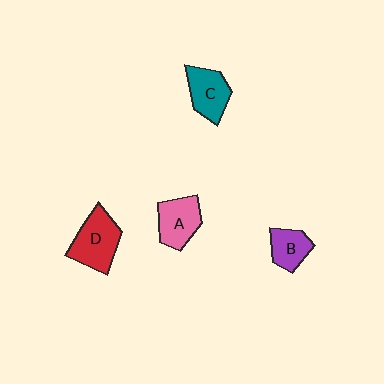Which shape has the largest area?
Shape D (red).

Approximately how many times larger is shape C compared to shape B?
Approximately 1.3 times.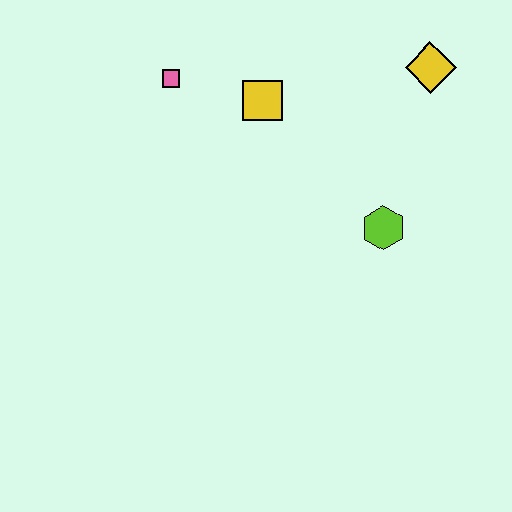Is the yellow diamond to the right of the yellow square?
Yes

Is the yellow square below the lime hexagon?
No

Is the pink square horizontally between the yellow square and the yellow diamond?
No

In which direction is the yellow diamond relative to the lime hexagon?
The yellow diamond is above the lime hexagon.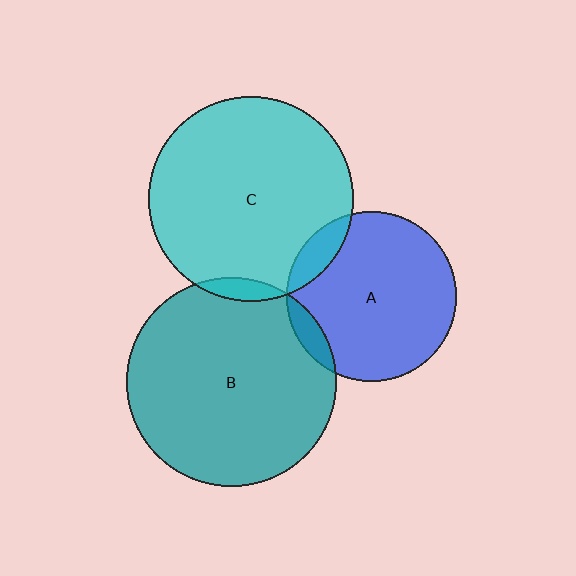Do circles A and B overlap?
Yes.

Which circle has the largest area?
Circle B (teal).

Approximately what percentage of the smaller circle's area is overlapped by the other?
Approximately 5%.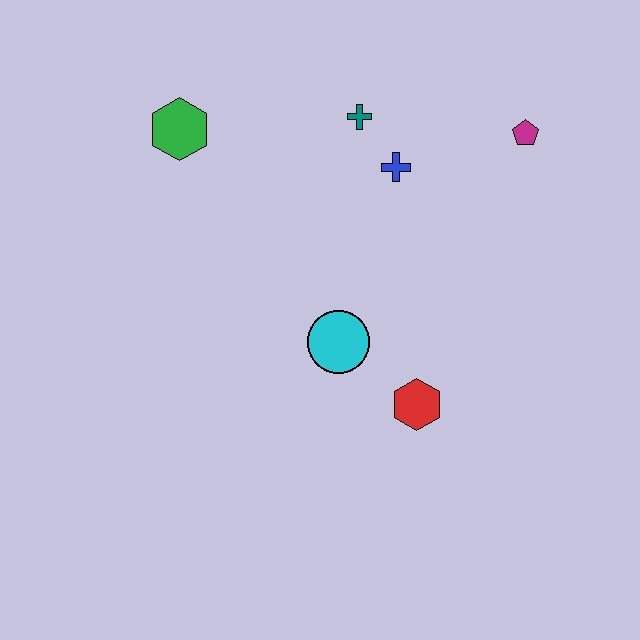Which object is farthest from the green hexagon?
The red hexagon is farthest from the green hexagon.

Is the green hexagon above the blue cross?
Yes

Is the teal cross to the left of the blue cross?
Yes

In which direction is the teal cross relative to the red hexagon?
The teal cross is above the red hexagon.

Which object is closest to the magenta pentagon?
The blue cross is closest to the magenta pentagon.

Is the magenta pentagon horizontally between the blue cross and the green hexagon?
No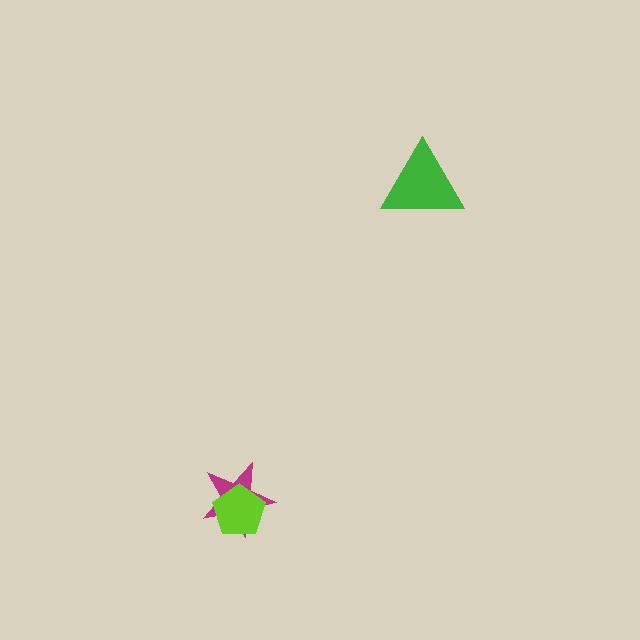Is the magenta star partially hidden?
Yes, it is partially covered by another shape.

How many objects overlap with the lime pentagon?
1 object overlaps with the lime pentagon.